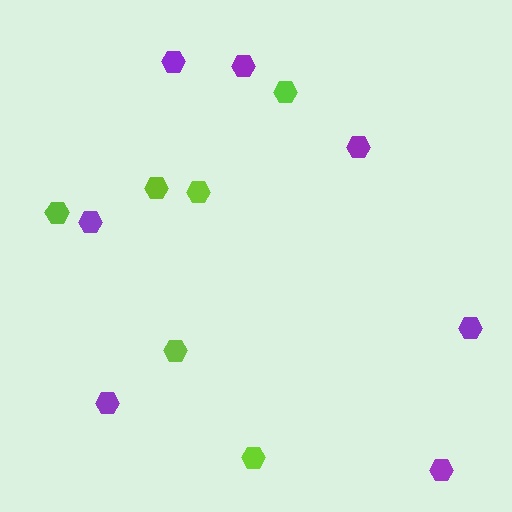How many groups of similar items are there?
There are 2 groups: one group of lime hexagons (6) and one group of purple hexagons (7).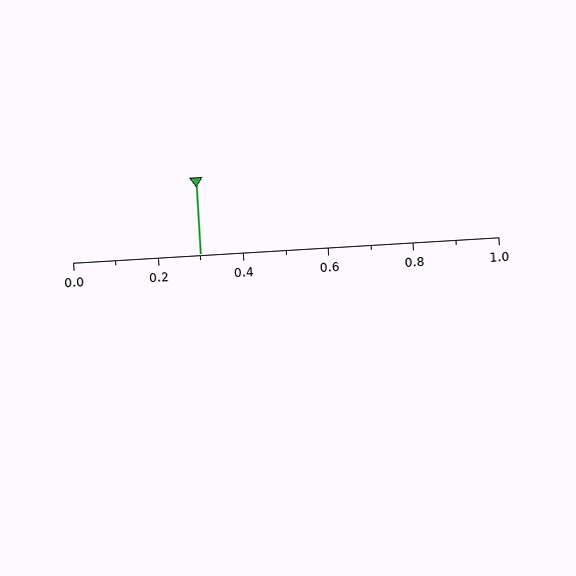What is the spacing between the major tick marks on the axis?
The major ticks are spaced 0.2 apart.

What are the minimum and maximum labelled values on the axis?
The axis runs from 0.0 to 1.0.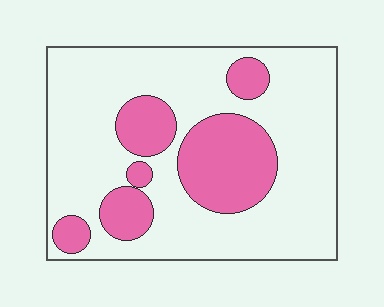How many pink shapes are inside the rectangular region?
6.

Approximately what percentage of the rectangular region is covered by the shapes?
Approximately 25%.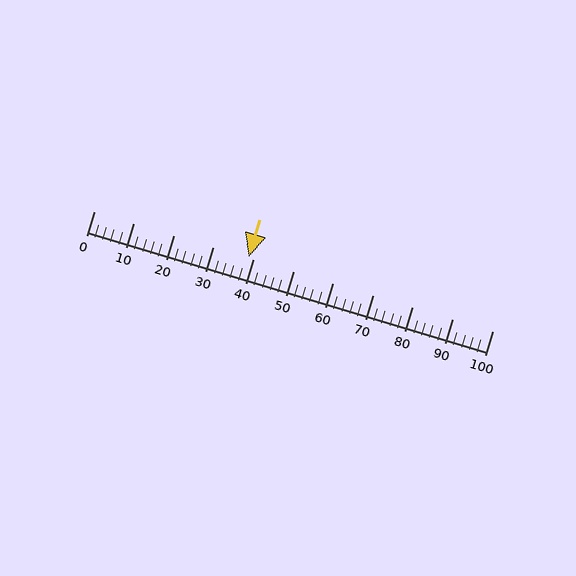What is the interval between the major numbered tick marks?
The major tick marks are spaced 10 units apart.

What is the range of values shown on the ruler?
The ruler shows values from 0 to 100.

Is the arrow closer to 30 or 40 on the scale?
The arrow is closer to 40.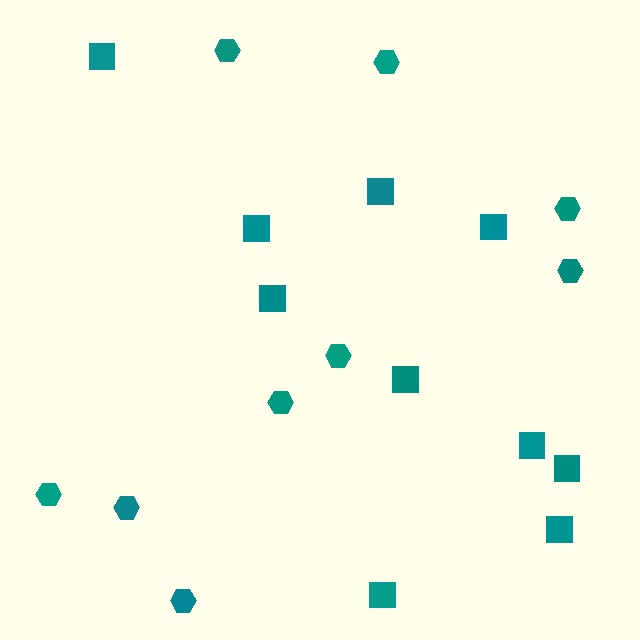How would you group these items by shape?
There are 2 groups: one group of squares (10) and one group of hexagons (9).